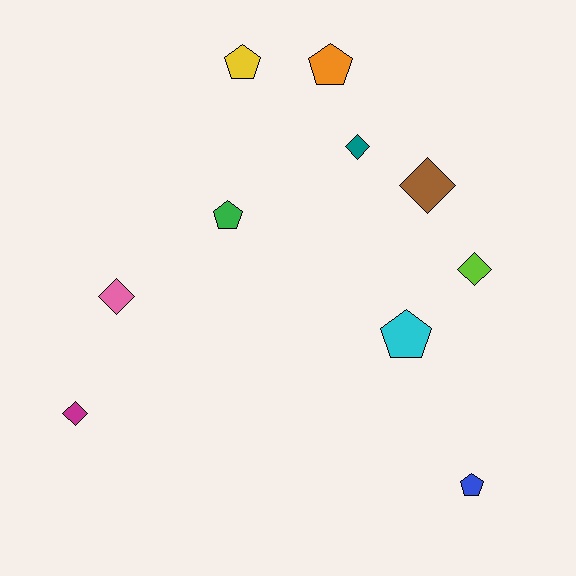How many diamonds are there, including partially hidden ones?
There are 5 diamonds.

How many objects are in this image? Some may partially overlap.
There are 10 objects.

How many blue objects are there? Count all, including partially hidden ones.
There is 1 blue object.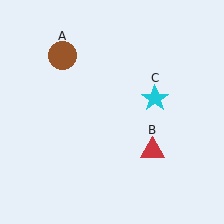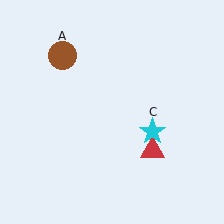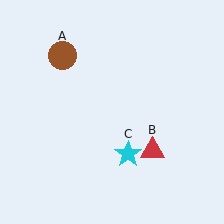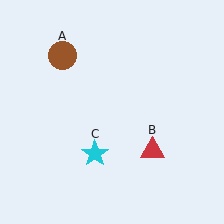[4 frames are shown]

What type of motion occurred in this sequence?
The cyan star (object C) rotated clockwise around the center of the scene.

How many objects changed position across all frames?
1 object changed position: cyan star (object C).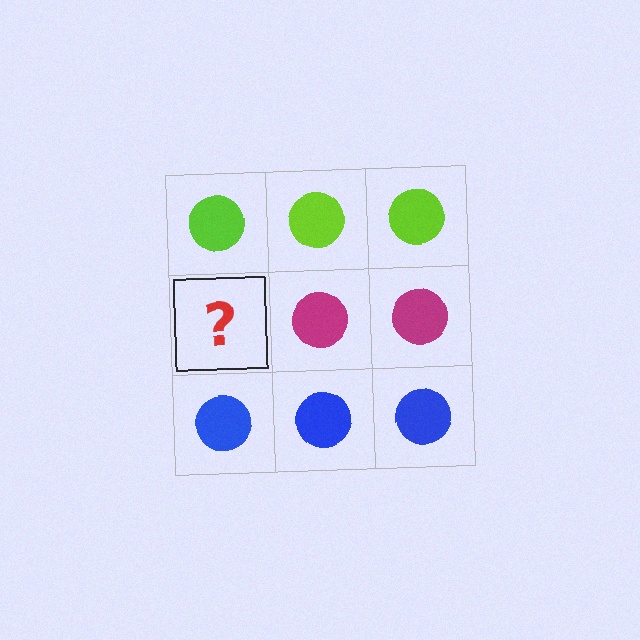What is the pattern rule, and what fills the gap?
The rule is that each row has a consistent color. The gap should be filled with a magenta circle.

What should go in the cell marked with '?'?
The missing cell should contain a magenta circle.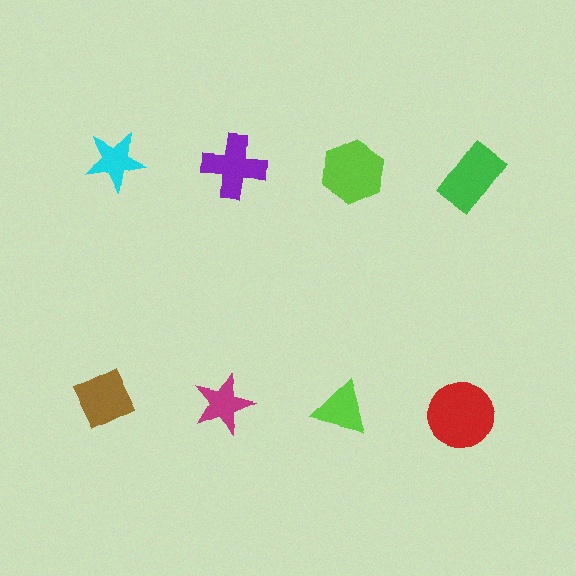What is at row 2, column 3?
A lime triangle.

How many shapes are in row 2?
4 shapes.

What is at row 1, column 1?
A cyan star.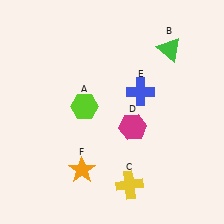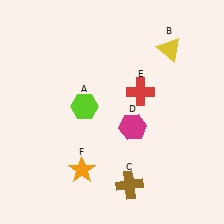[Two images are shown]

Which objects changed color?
B changed from green to yellow. C changed from yellow to brown. E changed from blue to red.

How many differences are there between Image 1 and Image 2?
There are 3 differences between the two images.